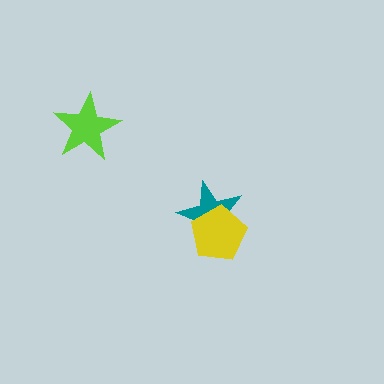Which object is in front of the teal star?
The yellow pentagon is in front of the teal star.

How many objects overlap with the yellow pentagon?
1 object overlaps with the yellow pentagon.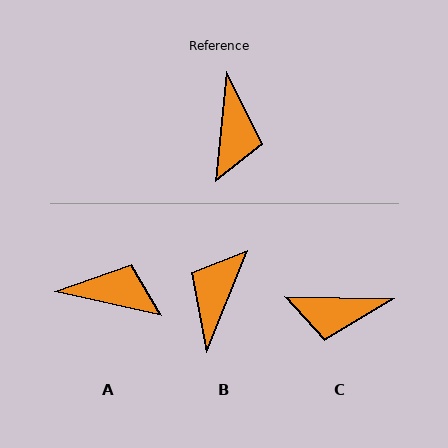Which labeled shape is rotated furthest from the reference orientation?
B, about 164 degrees away.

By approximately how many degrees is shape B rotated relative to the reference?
Approximately 164 degrees counter-clockwise.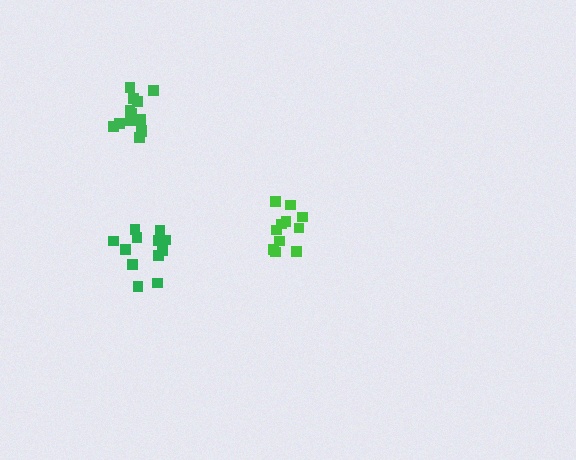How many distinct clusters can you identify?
There are 3 distinct clusters.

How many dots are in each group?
Group 1: 13 dots, Group 2: 12 dots, Group 3: 11 dots (36 total).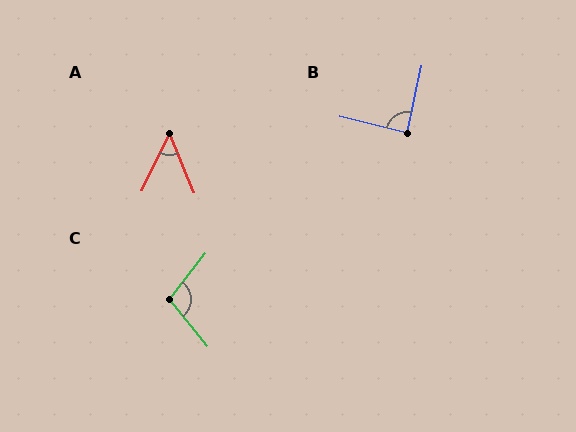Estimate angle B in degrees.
Approximately 88 degrees.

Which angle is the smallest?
A, at approximately 48 degrees.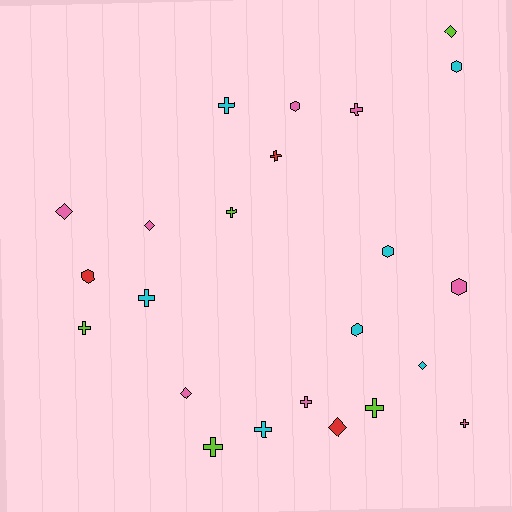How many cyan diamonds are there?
There is 1 cyan diamond.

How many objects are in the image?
There are 23 objects.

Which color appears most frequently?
Pink, with 8 objects.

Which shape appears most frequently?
Cross, with 11 objects.